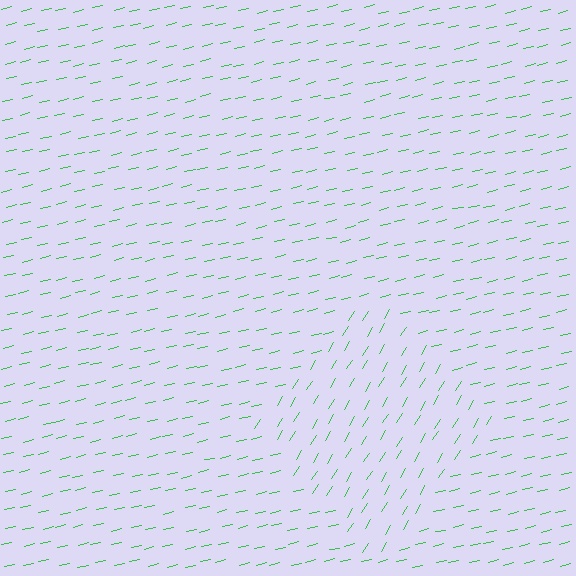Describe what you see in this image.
The image is filled with small green line segments. A diamond region in the image has lines oriented differently from the surrounding lines, creating a visible texture boundary.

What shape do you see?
I see a diamond.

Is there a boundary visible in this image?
Yes, there is a texture boundary formed by a change in line orientation.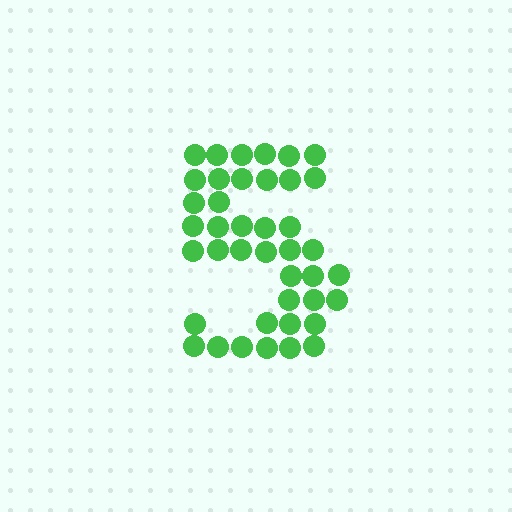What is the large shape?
The large shape is the digit 5.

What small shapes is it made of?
It is made of small circles.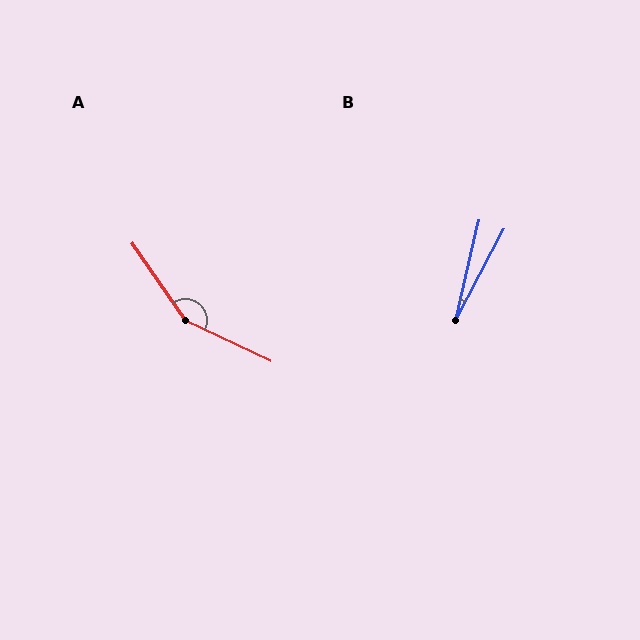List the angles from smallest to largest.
B (15°), A (150°).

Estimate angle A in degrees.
Approximately 150 degrees.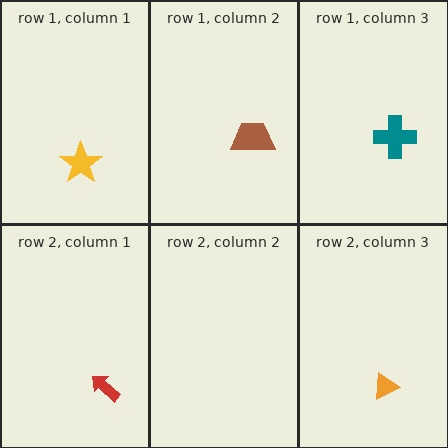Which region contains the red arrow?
The row 2, column 1 region.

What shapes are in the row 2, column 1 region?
The red arrow.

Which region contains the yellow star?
The row 1, column 1 region.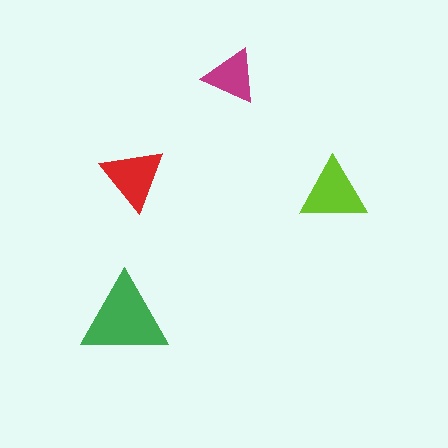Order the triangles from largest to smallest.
the green one, the lime one, the red one, the magenta one.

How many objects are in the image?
There are 4 objects in the image.